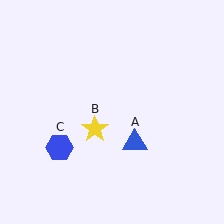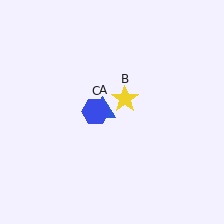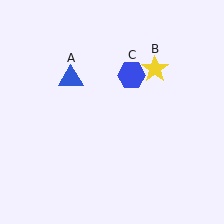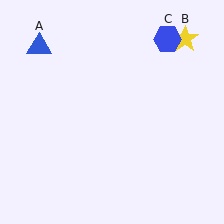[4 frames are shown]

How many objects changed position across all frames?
3 objects changed position: blue triangle (object A), yellow star (object B), blue hexagon (object C).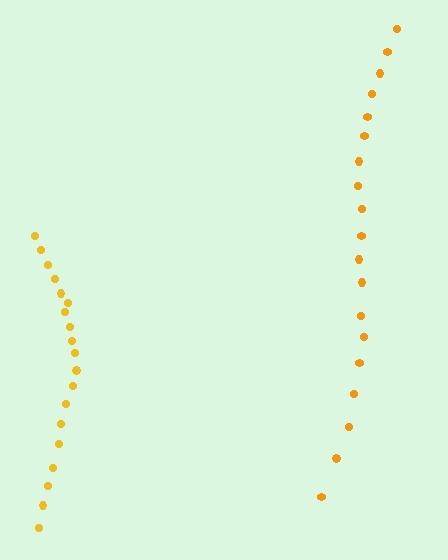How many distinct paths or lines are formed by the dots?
There are 2 distinct paths.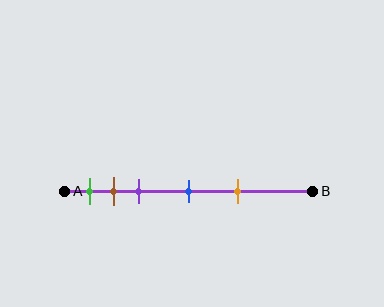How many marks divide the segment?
There are 5 marks dividing the segment.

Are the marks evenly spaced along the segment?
No, the marks are not evenly spaced.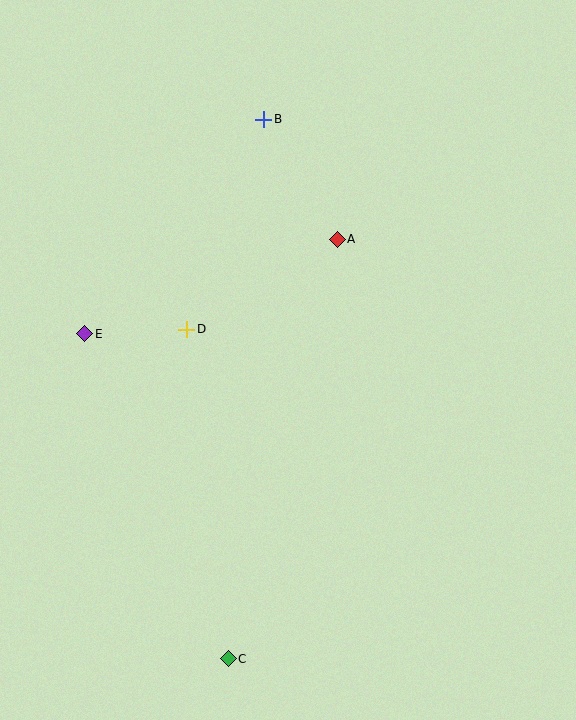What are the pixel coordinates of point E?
Point E is at (85, 334).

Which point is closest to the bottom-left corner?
Point C is closest to the bottom-left corner.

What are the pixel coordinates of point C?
Point C is at (228, 659).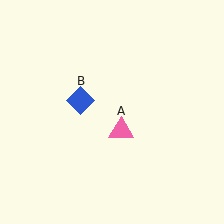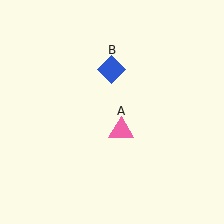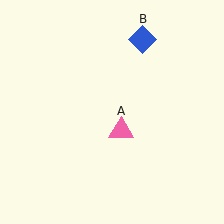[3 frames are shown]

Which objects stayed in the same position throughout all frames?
Pink triangle (object A) remained stationary.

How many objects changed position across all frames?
1 object changed position: blue diamond (object B).